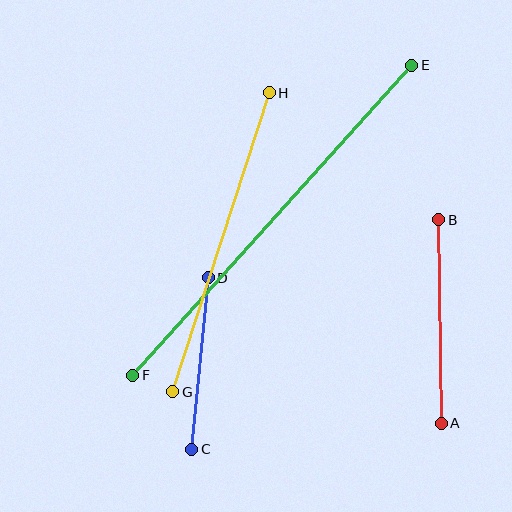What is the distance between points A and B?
The distance is approximately 204 pixels.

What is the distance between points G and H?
The distance is approximately 314 pixels.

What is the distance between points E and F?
The distance is approximately 417 pixels.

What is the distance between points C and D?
The distance is approximately 172 pixels.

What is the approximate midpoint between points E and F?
The midpoint is at approximately (272, 220) pixels.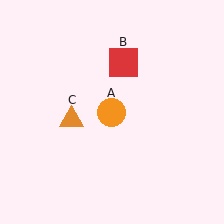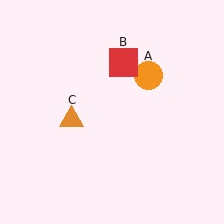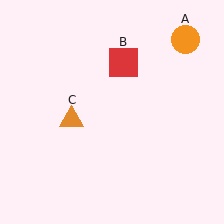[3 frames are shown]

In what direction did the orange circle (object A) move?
The orange circle (object A) moved up and to the right.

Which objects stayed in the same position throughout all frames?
Red square (object B) and orange triangle (object C) remained stationary.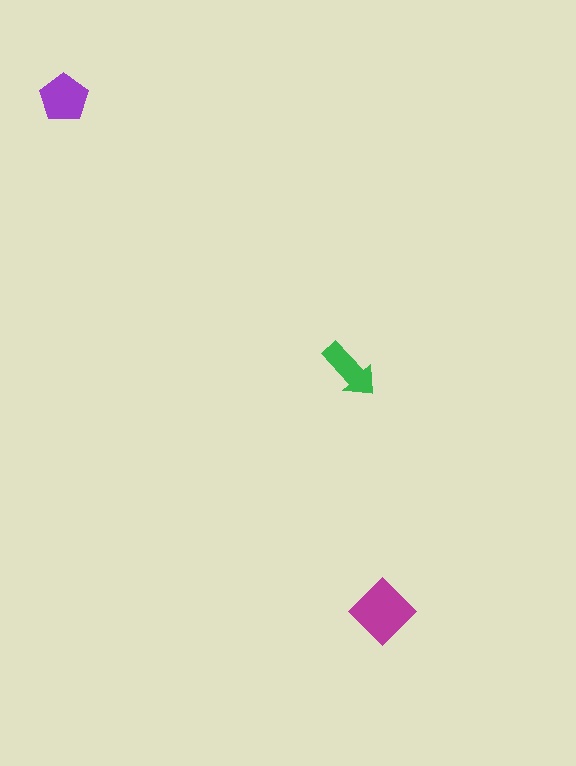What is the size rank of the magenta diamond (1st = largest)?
1st.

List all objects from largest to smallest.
The magenta diamond, the purple pentagon, the green arrow.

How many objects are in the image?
There are 3 objects in the image.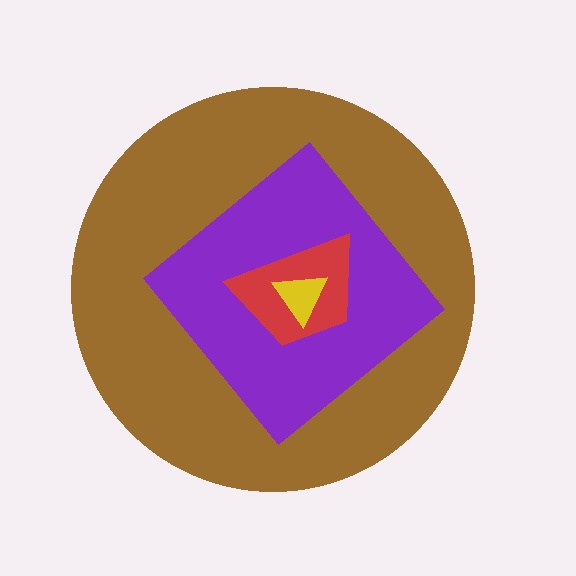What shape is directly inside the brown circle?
The purple diamond.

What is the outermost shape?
The brown circle.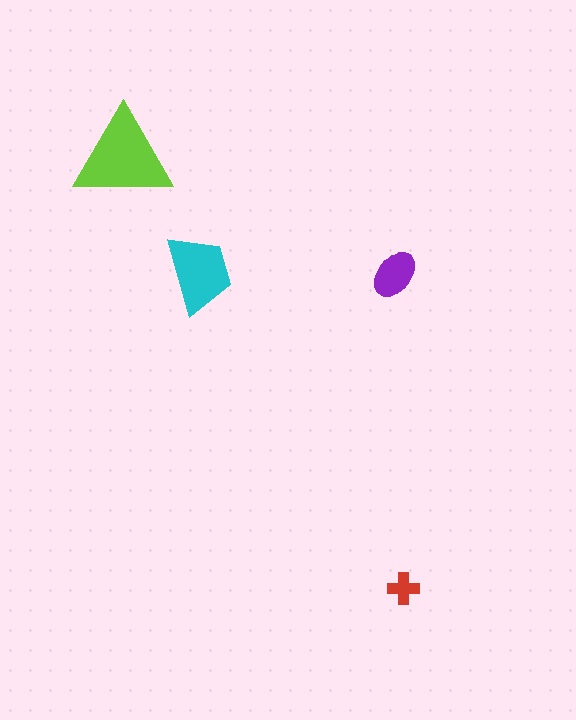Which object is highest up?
The lime triangle is topmost.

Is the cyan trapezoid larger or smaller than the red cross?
Larger.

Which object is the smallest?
The red cross.